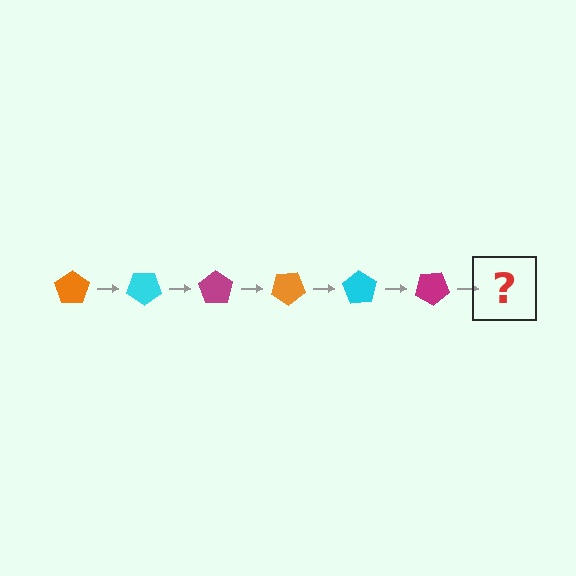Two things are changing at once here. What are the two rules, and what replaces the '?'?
The two rules are that it rotates 35 degrees each step and the color cycles through orange, cyan, and magenta. The '?' should be an orange pentagon, rotated 210 degrees from the start.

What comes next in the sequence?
The next element should be an orange pentagon, rotated 210 degrees from the start.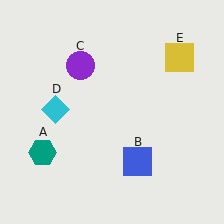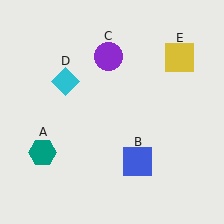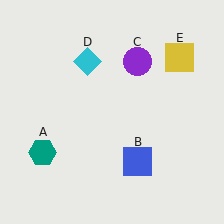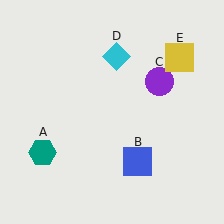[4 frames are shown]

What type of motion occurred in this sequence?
The purple circle (object C), cyan diamond (object D) rotated clockwise around the center of the scene.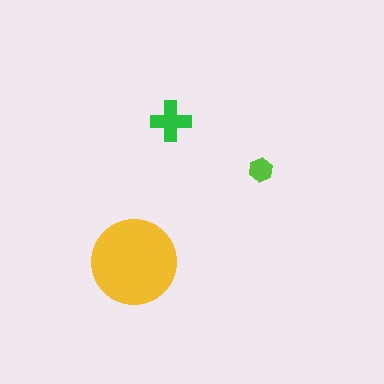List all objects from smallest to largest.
The lime hexagon, the green cross, the yellow circle.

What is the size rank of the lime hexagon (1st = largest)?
3rd.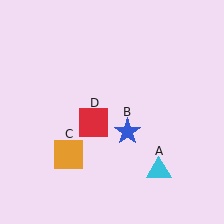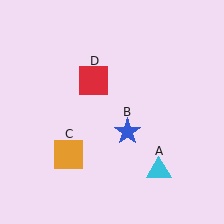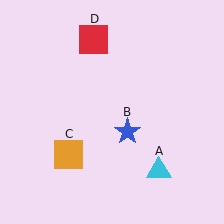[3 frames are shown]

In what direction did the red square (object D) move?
The red square (object D) moved up.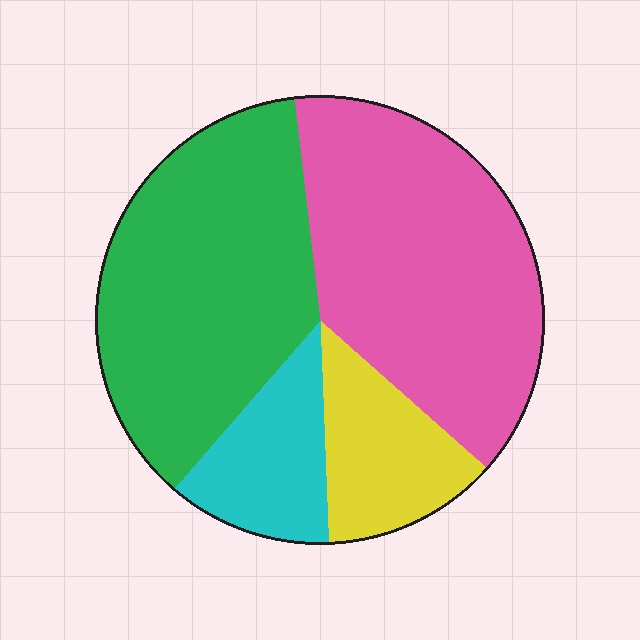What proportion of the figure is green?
Green covers about 35% of the figure.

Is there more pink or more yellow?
Pink.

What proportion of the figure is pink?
Pink covers around 40% of the figure.